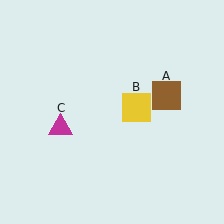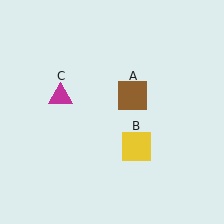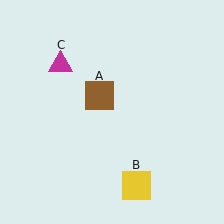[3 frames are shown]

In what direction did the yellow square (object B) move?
The yellow square (object B) moved down.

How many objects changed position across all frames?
3 objects changed position: brown square (object A), yellow square (object B), magenta triangle (object C).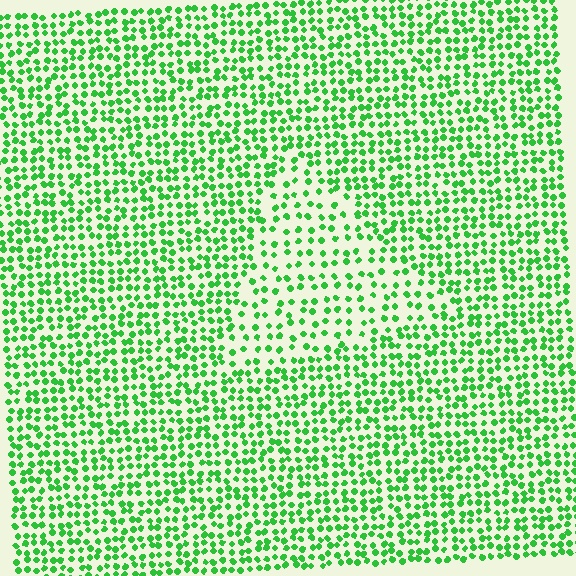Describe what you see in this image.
The image contains small green elements arranged at two different densities. A triangle-shaped region is visible where the elements are less densely packed than the surrounding area.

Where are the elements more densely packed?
The elements are more densely packed outside the triangle boundary.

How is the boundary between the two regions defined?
The boundary is defined by a change in element density (approximately 1.8x ratio). All elements are the same color, size, and shape.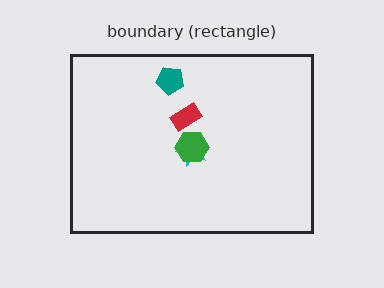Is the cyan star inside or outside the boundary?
Inside.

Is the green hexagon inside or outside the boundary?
Inside.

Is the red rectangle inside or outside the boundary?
Inside.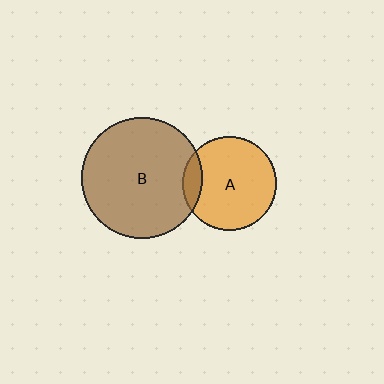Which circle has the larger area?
Circle B (brown).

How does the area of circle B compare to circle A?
Approximately 1.7 times.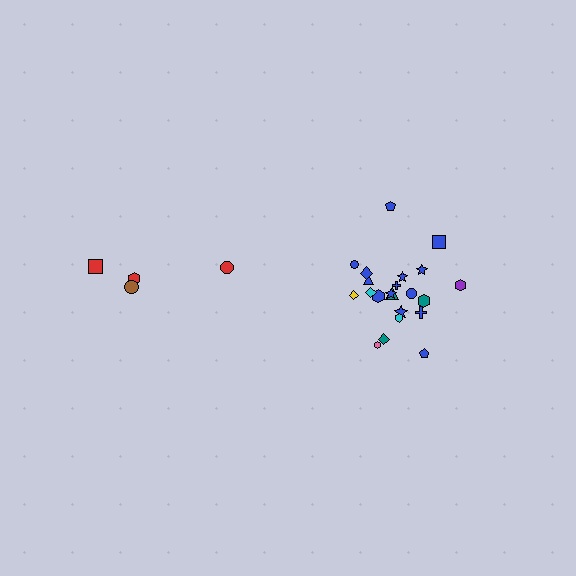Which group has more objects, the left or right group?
The right group.